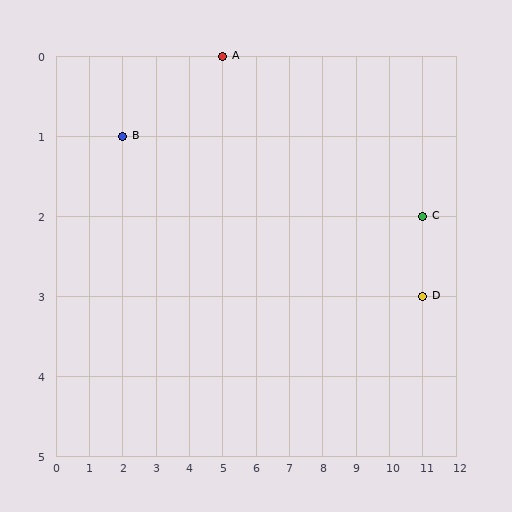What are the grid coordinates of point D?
Point D is at grid coordinates (11, 3).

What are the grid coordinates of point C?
Point C is at grid coordinates (11, 2).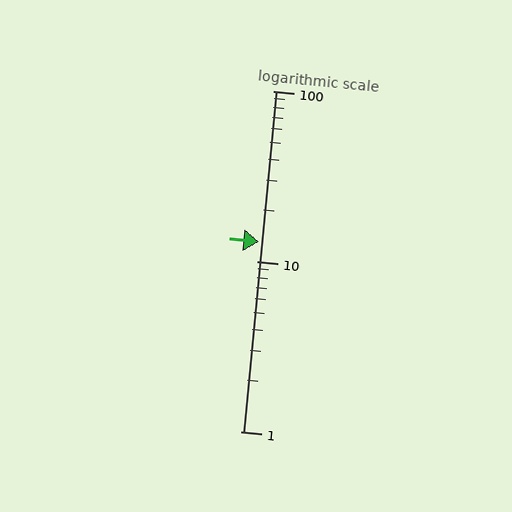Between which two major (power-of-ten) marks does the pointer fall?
The pointer is between 10 and 100.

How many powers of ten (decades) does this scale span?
The scale spans 2 decades, from 1 to 100.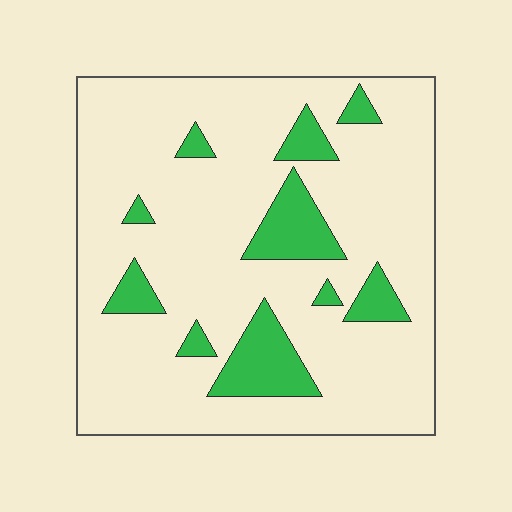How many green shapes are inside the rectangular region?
10.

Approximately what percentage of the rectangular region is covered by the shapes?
Approximately 15%.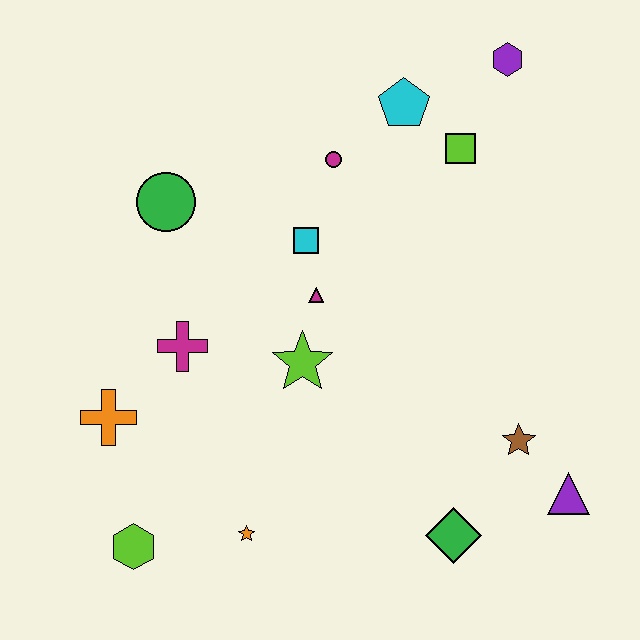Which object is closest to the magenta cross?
The orange cross is closest to the magenta cross.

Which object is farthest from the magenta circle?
The lime hexagon is farthest from the magenta circle.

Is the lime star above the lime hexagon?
Yes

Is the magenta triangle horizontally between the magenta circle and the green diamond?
No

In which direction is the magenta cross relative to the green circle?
The magenta cross is below the green circle.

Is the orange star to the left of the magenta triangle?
Yes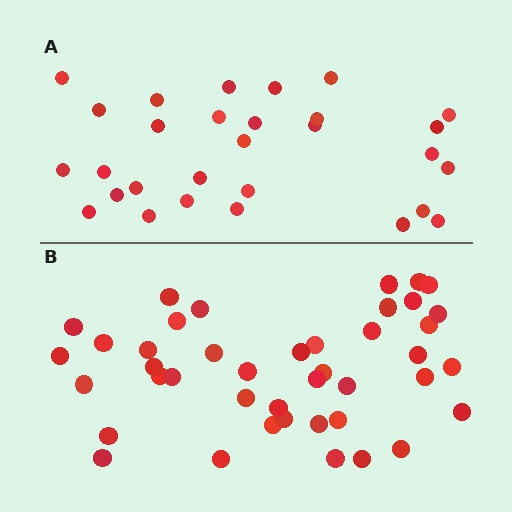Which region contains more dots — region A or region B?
Region B (the bottom region) has more dots.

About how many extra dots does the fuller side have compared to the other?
Region B has approximately 15 more dots than region A.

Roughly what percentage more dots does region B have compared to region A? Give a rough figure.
About 45% more.